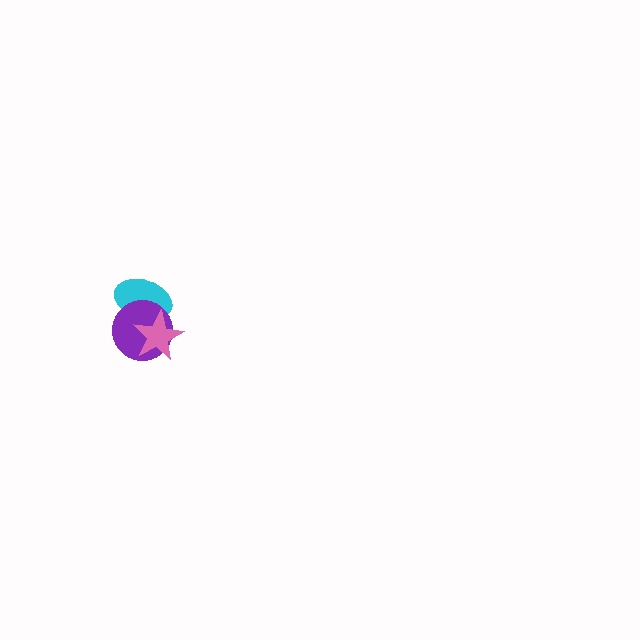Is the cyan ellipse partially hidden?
Yes, it is partially covered by another shape.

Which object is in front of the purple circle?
The pink star is in front of the purple circle.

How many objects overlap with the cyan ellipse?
2 objects overlap with the cyan ellipse.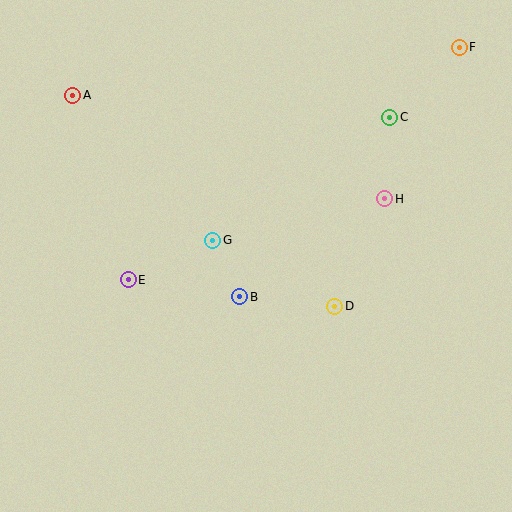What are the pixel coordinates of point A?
Point A is at (73, 96).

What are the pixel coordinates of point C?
Point C is at (390, 117).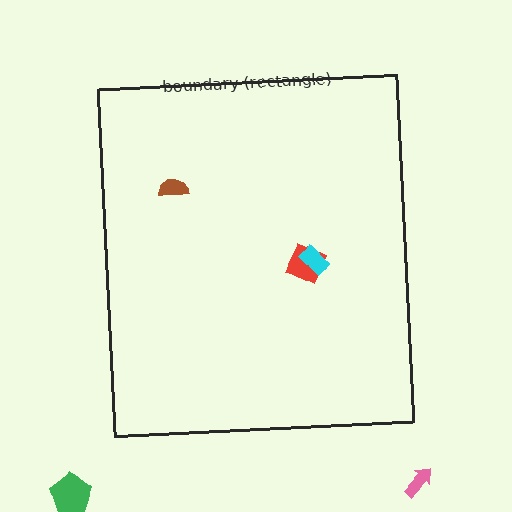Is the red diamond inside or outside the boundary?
Inside.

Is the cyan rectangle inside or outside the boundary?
Inside.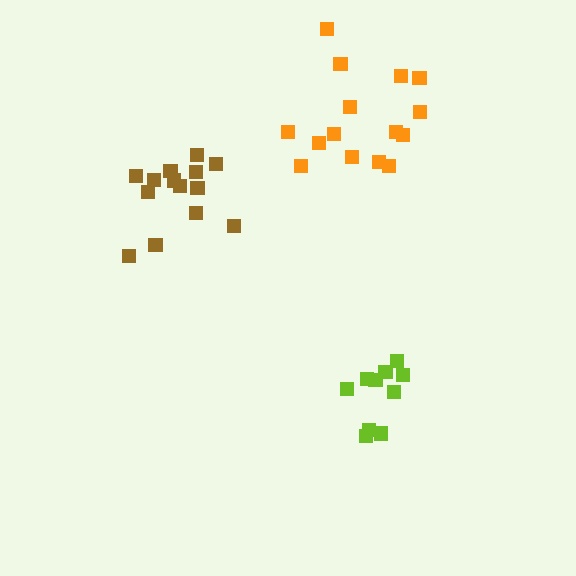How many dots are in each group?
Group 1: 14 dots, Group 2: 10 dots, Group 3: 15 dots (39 total).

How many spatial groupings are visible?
There are 3 spatial groupings.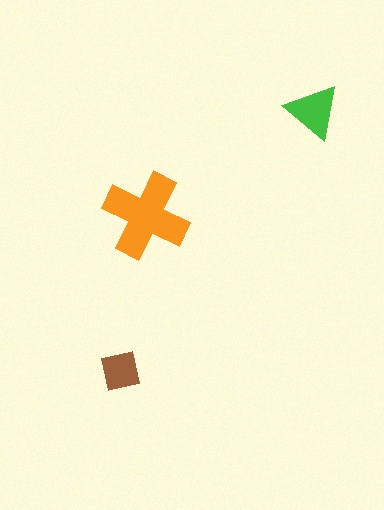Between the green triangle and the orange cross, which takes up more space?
The orange cross.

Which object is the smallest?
The brown square.